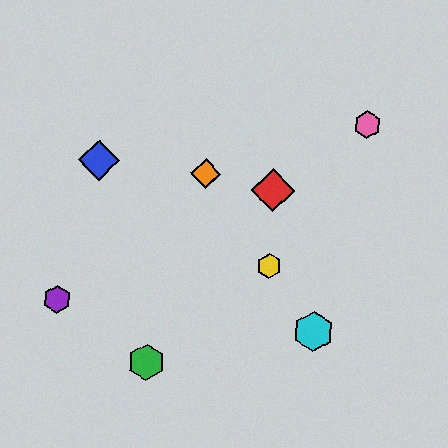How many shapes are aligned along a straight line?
3 shapes (the yellow hexagon, the orange diamond, the cyan hexagon) are aligned along a straight line.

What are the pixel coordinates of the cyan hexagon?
The cyan hexagon is at (314, 332).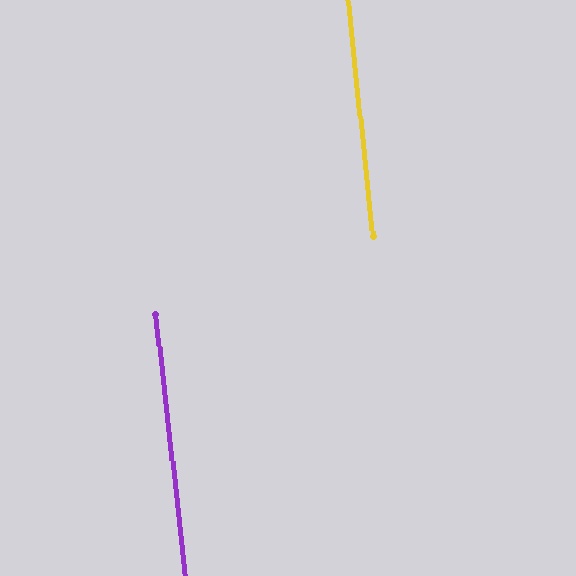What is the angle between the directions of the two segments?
Approximately 0 degrees.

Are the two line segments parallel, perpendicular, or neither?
Parallel — their directions differ by only 0.5°.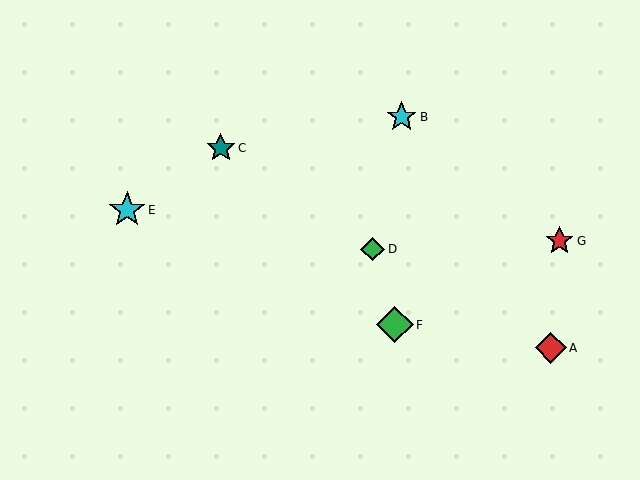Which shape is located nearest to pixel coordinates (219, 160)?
The teal star (labeled C) at (221, 148) is nearest to that location.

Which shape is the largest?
The green diamond (labeled F) is the largest.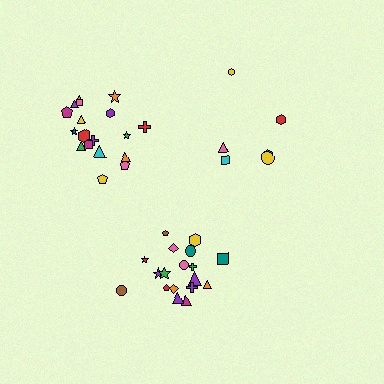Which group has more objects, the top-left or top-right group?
The top-left group.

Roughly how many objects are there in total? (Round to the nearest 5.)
Roughly 40 objects in total.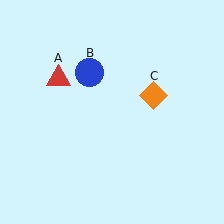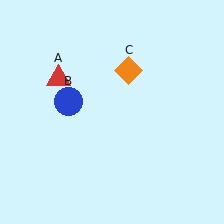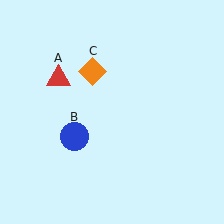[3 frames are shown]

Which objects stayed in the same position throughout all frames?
Red triangle (object A) remained stationary.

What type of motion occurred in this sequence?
The blue circle (object B), orange diamond (object C) rotated counterclockwise around the center of the scene.